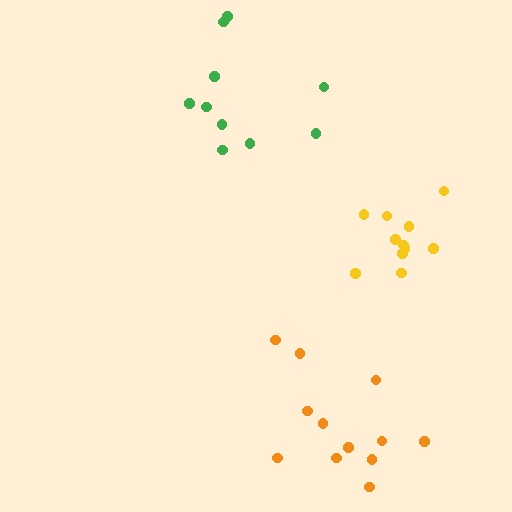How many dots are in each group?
Group 1: 10 dots, Group 2: 11 dots, Group 3: 12 dots (33 total).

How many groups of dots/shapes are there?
There are 3 groups.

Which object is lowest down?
The orange cluster is bottommost.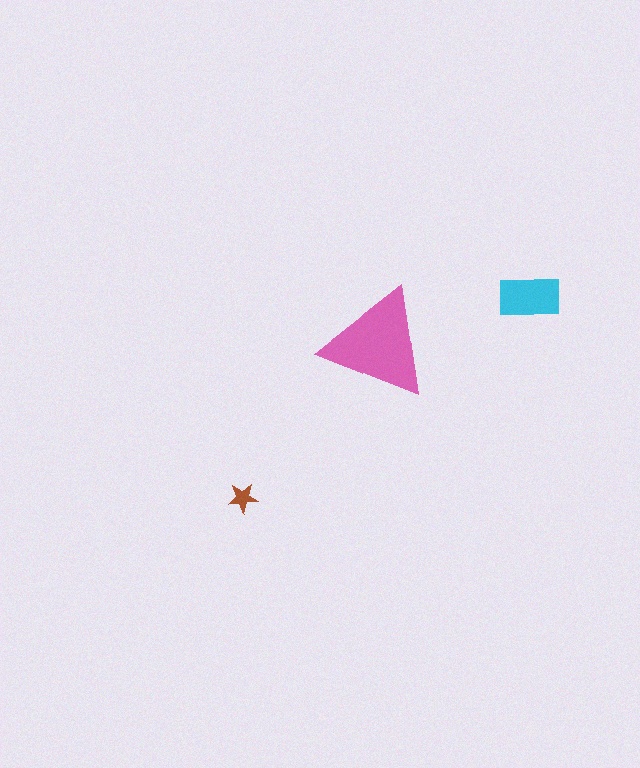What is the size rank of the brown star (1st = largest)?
3rd.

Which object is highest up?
The cyan rectangle is topmost.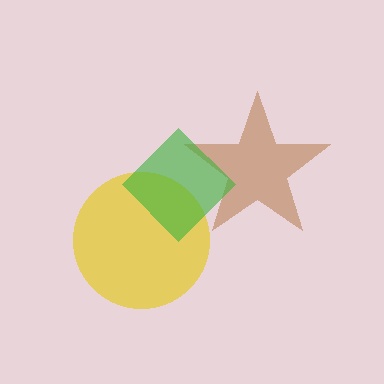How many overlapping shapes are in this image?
There are 3 overlapping shapes in the image.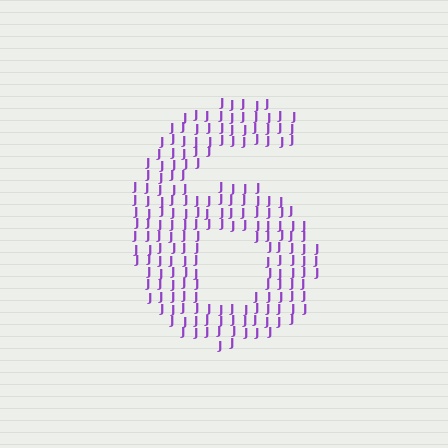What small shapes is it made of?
It is made of small letter J's.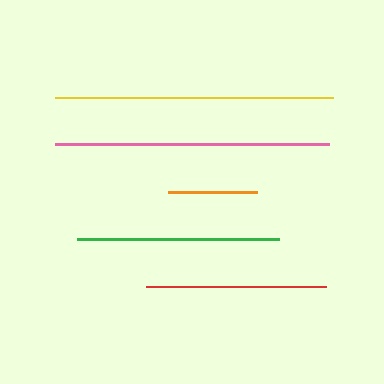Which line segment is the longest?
The yellow line is the longest at approximately 279 pixels.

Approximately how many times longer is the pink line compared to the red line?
The pink line is approximately 1.5 times the length of the red line.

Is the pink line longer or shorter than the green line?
The pink line is longer than the green line.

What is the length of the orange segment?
The orange segment is approximately 89 pixels long.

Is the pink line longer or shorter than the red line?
The pink line is longer than the red line.